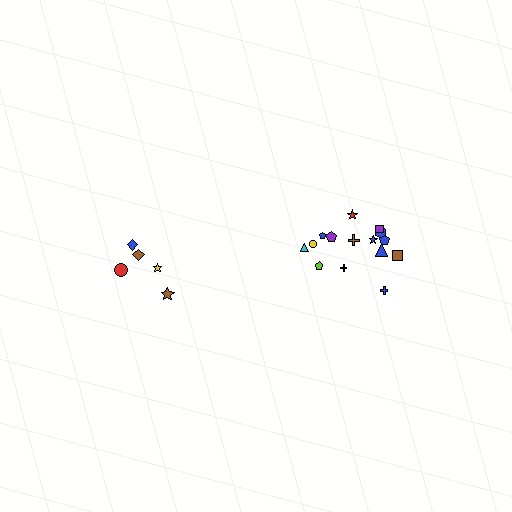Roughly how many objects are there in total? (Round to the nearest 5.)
Roughly 20 objects in total.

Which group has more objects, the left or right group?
The right group.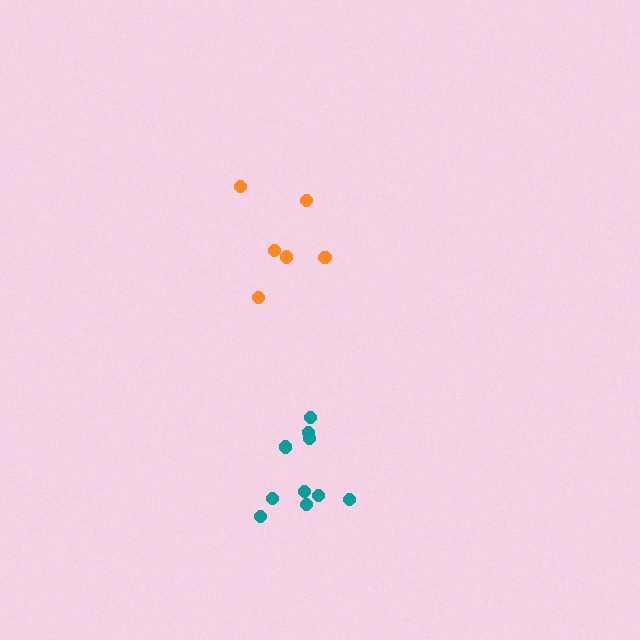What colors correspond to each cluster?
The clusters are colored: orange, teal.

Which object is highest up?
The orange cluster is topmost.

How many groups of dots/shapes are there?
There are 2 groups.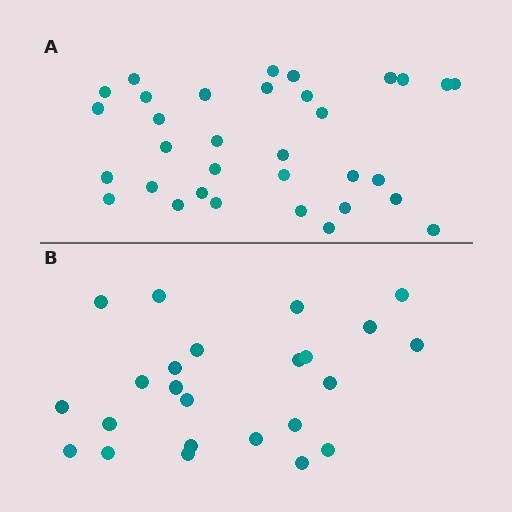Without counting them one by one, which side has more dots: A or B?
Region A (the top region) has more dots.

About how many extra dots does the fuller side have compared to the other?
Region A has roughly 8 or so more dots than region B.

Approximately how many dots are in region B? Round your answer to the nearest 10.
About 20 dots. (The exact count is 24, which rounds to 20.)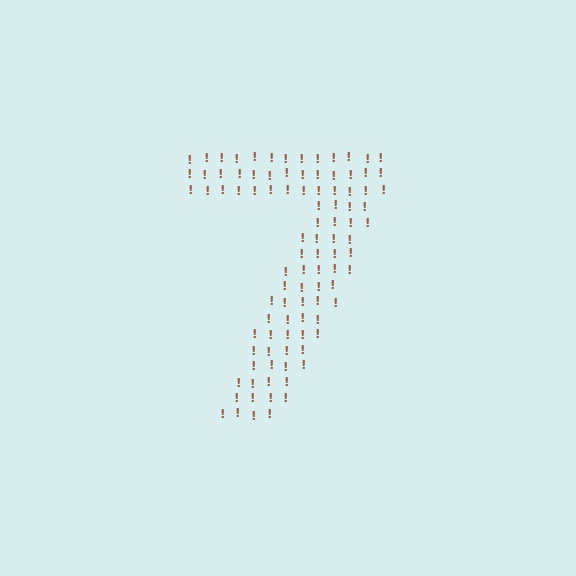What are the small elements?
The small elements are exclamation marks.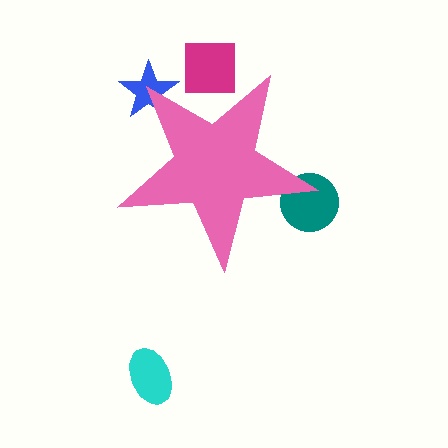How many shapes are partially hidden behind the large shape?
3 shapes are partially hidden.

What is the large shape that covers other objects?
A pink star.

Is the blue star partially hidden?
Yes, the blue star is partially hidden behind the pink star.